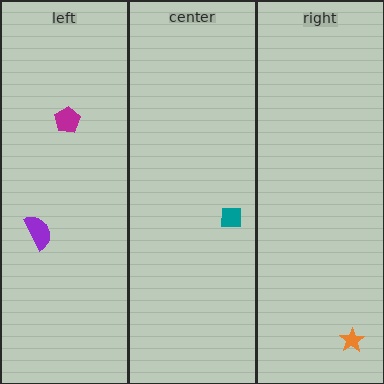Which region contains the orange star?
The right region.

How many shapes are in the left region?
2.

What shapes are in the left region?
The purple semicircle, the magenta pentagon.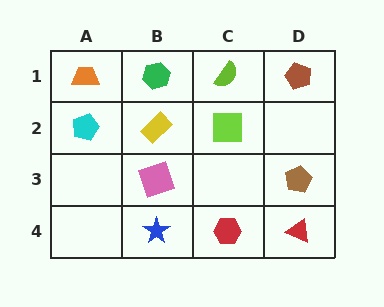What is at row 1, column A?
An orange trapezoid.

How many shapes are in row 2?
3 shapes.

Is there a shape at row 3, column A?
No, that cell is empty.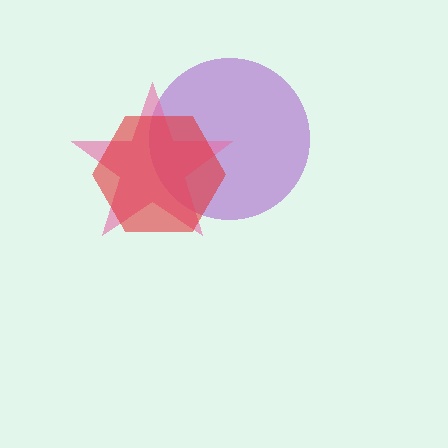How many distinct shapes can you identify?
There are 3 distinct shapes: a purple circle, a pink star, a red hexagon.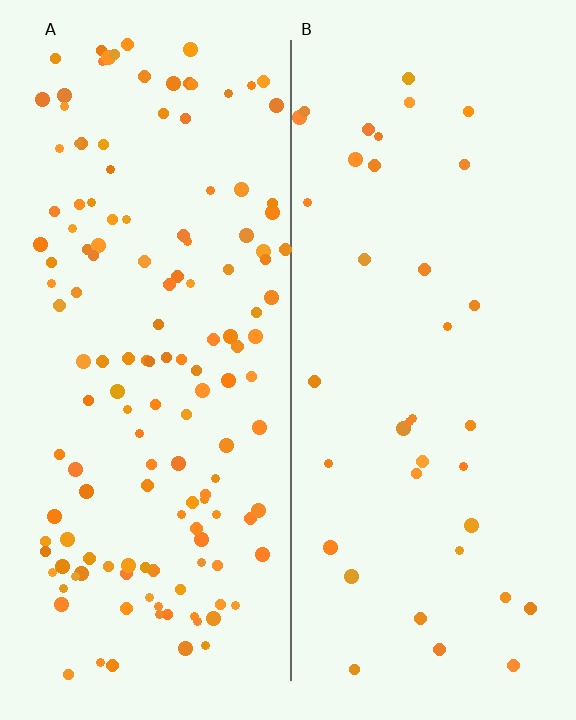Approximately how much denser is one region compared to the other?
Approximately 3.8× — region A over region B.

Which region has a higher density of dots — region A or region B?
A (the left).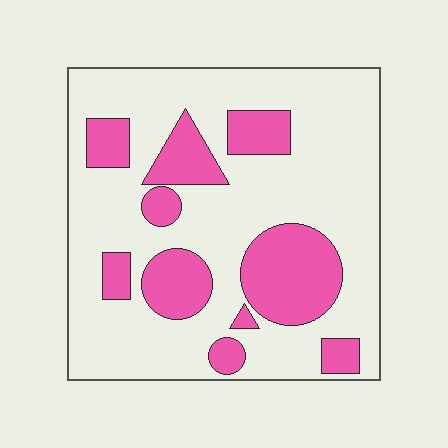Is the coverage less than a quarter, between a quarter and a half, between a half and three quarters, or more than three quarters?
Between a quarter and a half.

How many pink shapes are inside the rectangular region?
10.